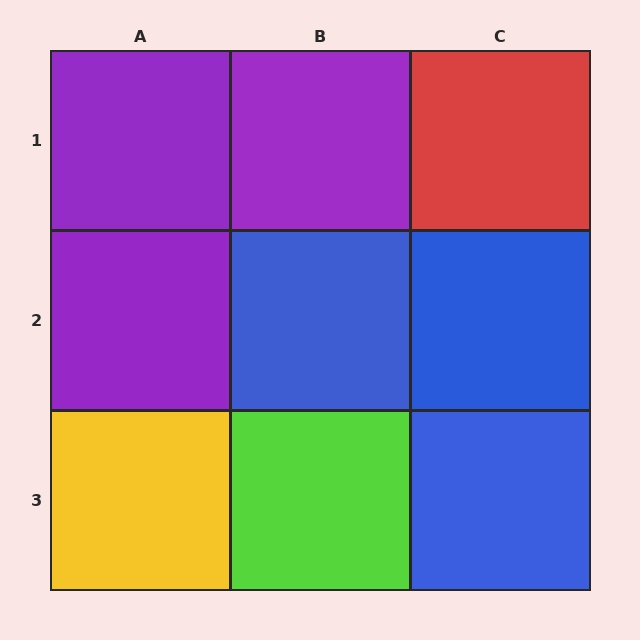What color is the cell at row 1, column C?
Red.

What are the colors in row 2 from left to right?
Purple, blue, blue.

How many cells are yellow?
1 cell is yellow.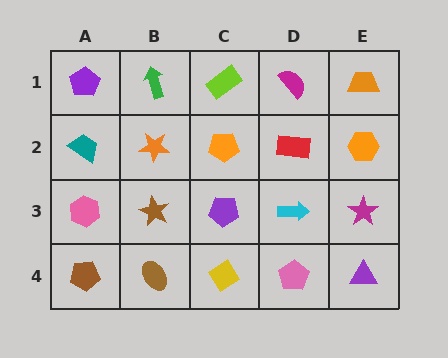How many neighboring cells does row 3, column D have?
4.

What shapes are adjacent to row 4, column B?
A brown star (row 3, column B), a brown pentagon (row 4, column A), a yellow diamond (row 4, column C).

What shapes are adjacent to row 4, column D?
A cyan arrow (row 3, column D), a yellow diamond (row 4, column C), a purple triangle (row 4, column E).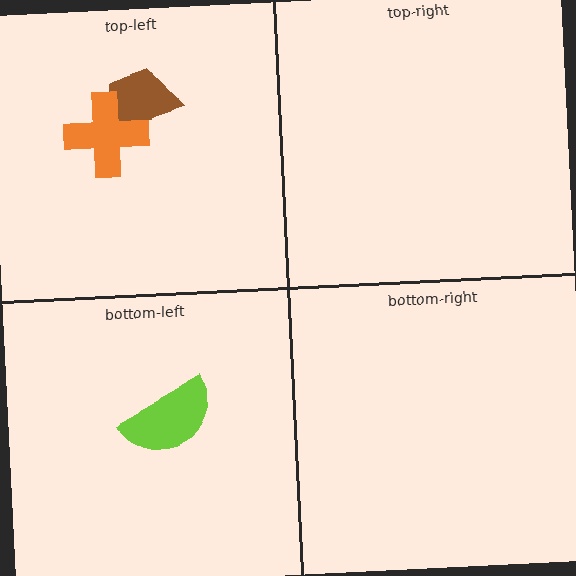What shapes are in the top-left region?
The brown trapezoid, the orange cross.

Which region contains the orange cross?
The top-left region.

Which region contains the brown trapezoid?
The top-left region.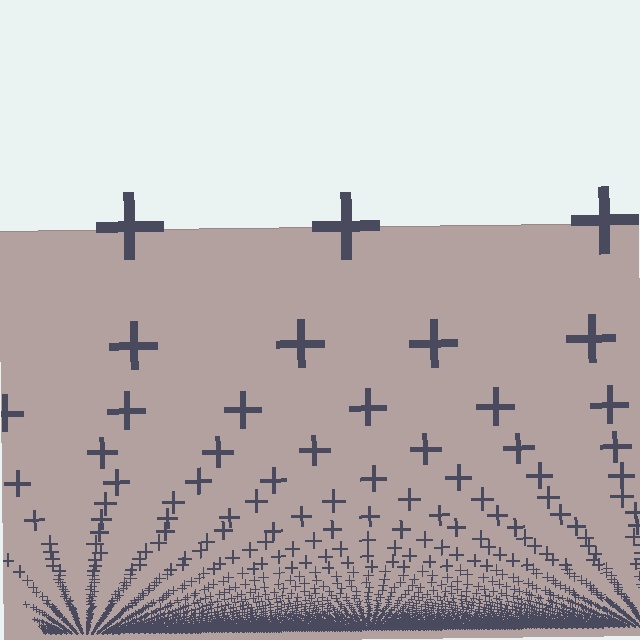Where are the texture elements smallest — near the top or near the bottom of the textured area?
Near the bottom.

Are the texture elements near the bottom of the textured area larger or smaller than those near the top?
Smaller. The gradient is inverted — elements near the bottom are smaller and denser.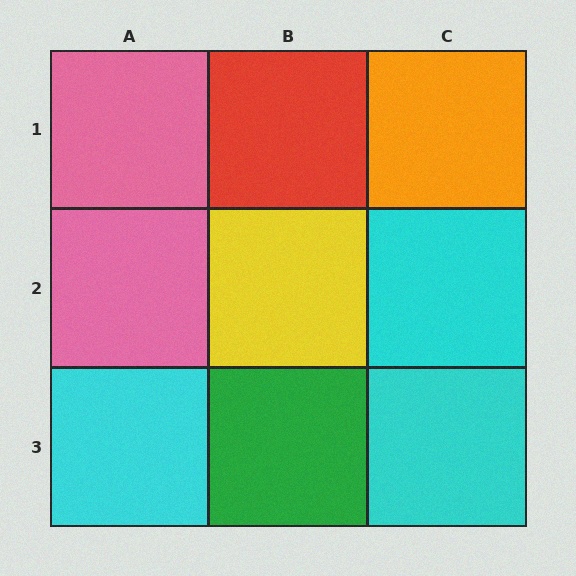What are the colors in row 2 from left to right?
Pink, yellow, cyan.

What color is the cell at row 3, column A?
Cyan.